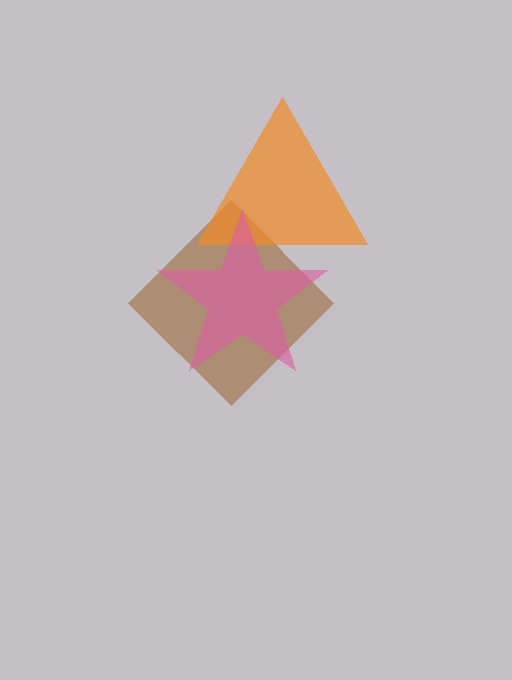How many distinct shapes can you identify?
There are 3 distinct shapes: a brown diamond, an orange triangle, a pink star.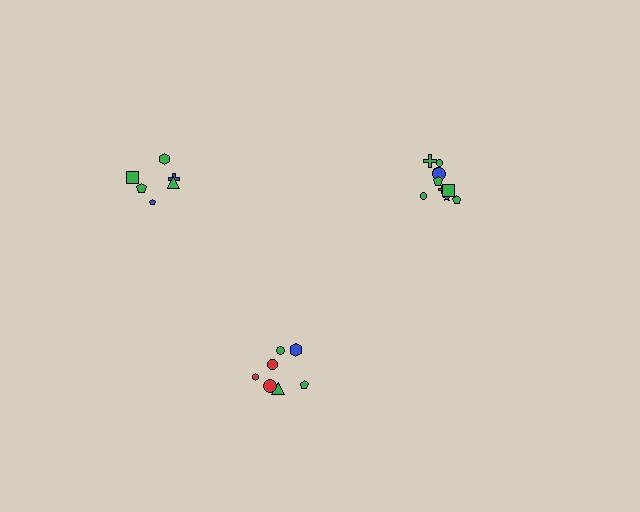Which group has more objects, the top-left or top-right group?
The top-right group.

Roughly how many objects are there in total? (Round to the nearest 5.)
Roughly 25 objects in total.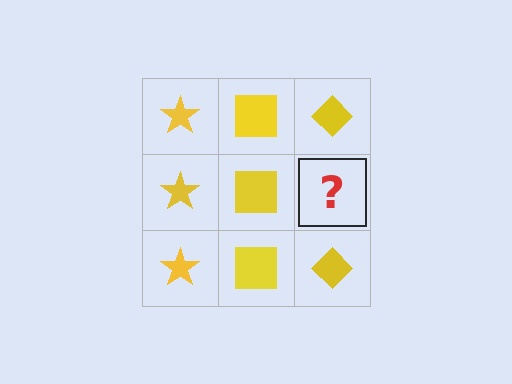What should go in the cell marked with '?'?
The missing cell should contain a yellow diamond.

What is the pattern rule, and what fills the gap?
The rule is that each column has a consistent shape. The gap should be filled with a yellow diamond.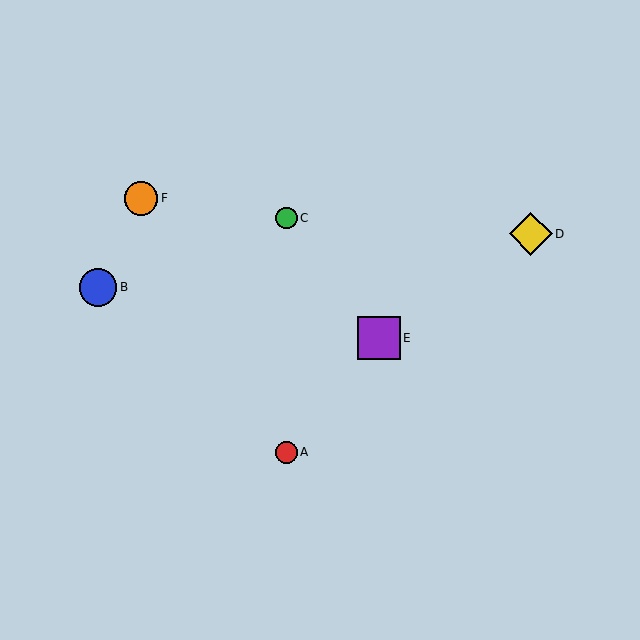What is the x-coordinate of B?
Object B is at x≈98.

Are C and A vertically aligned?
Yes, both are at x≈286.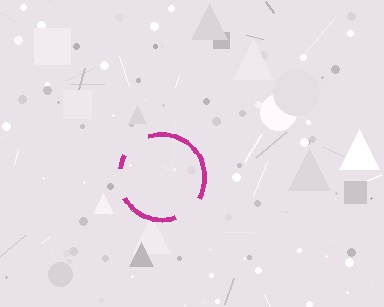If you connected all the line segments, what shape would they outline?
They would outline a circle.